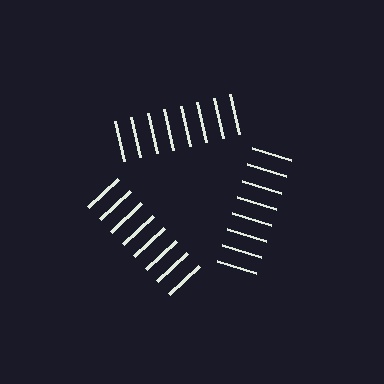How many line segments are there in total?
24 — 8 along each of the 3 edges.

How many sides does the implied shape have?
3 sides — the line-ends trace a triangle.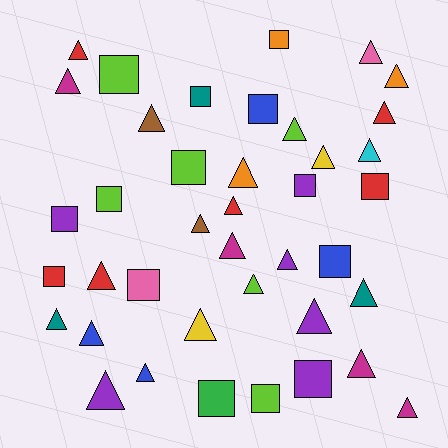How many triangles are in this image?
There are 25 triangles.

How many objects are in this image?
There are 40 objects.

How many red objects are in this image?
There are 6 red objects.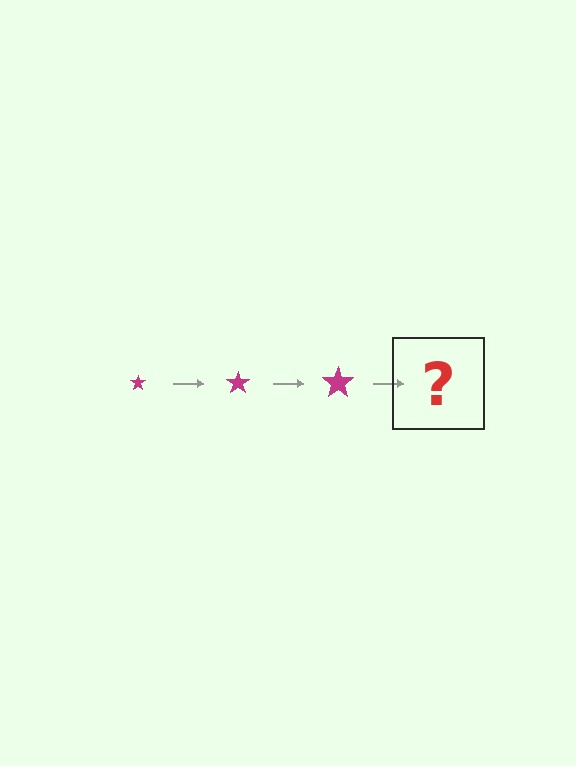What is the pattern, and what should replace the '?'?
The pattern is that the star gets progressively larger each step. The '?' should be a magenta star, larger than the previous one.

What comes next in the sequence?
The next element should be a magenta star, larger than the previous one.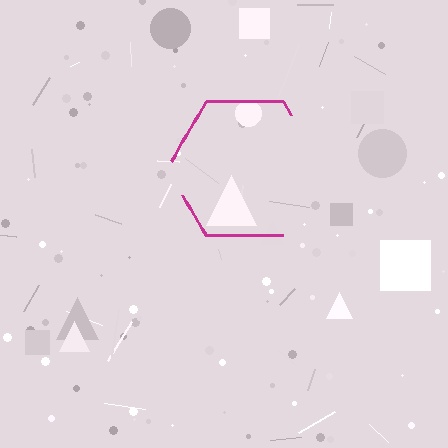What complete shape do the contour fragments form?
The contour fragments form a hexagon.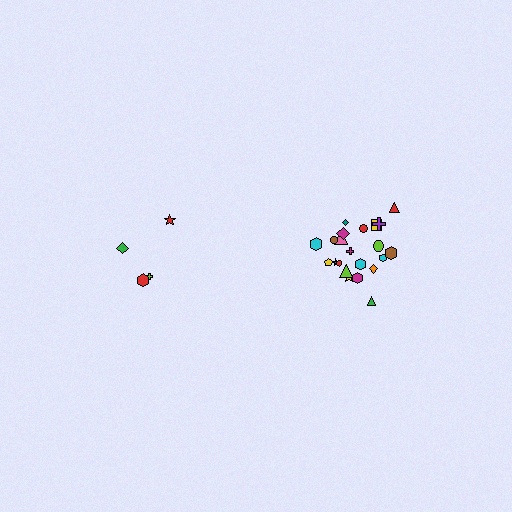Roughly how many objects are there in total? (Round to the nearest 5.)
Roughly 25 objects in total.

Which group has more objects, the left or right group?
The right group.